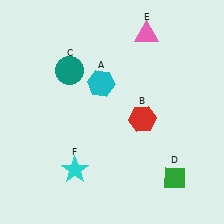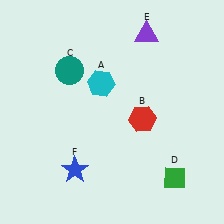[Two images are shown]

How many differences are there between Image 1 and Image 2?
There are 2 differences between the two images.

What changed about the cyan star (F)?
In Image 1, F is cyan. In Image 2, it changed to blue.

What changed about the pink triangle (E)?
In Image 1, E is pink. In Image 2, it changed to purple.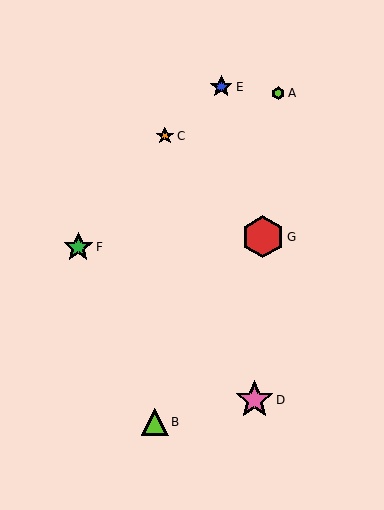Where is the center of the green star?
The center of the green star is at (78, 247).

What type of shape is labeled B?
Shape B is a lime triangle.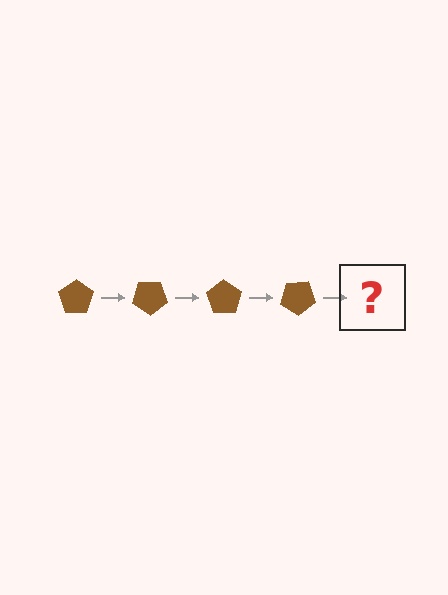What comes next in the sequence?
The next element should be a brown pentagon rotated 140 degrees.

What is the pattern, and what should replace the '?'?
The pattern is that the pentagon rotates 35 degrees each step. The '?' should be a brown pentagon rotated 140 degrees.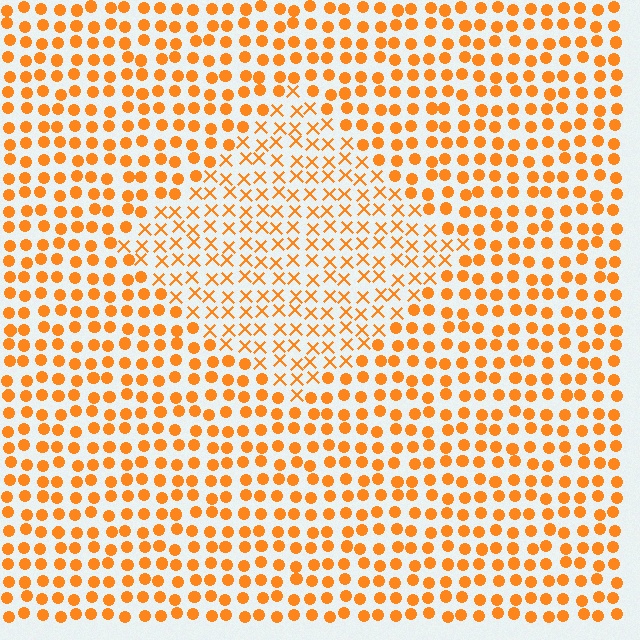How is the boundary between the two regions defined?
The boundary is defined by a change in element shape: X marks inside vs. circles outside. All elements share the same color and spacing.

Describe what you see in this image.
The image is filled with small orange elements arranged in a uniform grid. A diamond-shaped region contains X marks, while the surrounding area contains circles. The boundary is defined purely by the change in element shape.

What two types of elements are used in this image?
The image uses X marks inside the diamond region and circles outside it.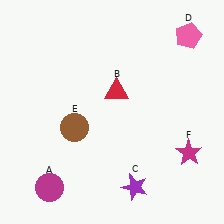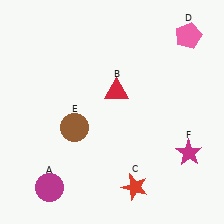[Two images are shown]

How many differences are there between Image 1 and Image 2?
There is 1 difference between the two images.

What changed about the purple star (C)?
In Image 1, C is purple. In Image 2, it changed to red.